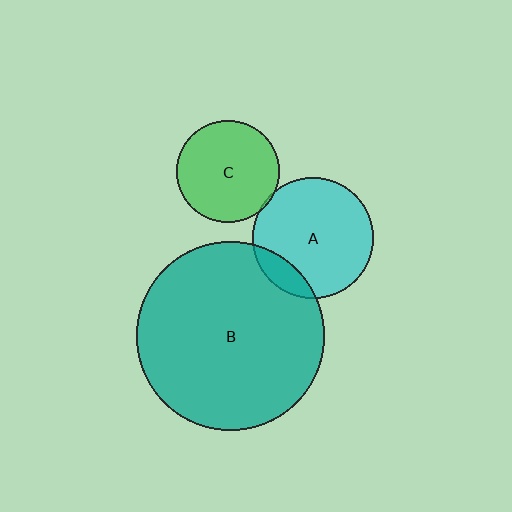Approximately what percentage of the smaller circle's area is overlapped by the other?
Approximately 15%.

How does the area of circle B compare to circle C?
Approximately 3.4 times.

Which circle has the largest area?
Circle B (teal).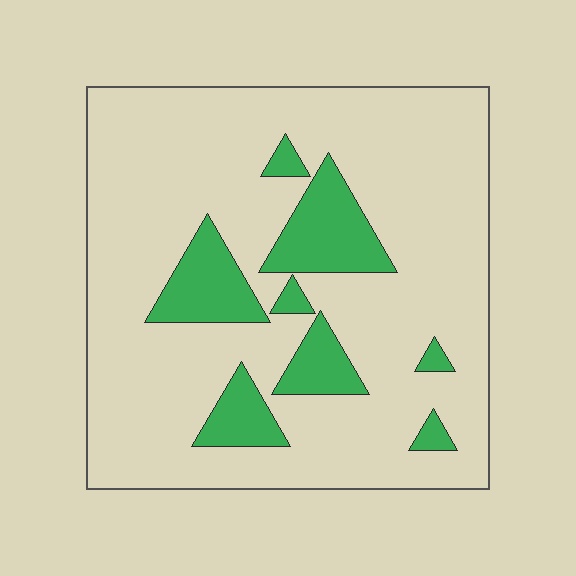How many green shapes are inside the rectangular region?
8.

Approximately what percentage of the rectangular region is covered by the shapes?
Approximately 15%.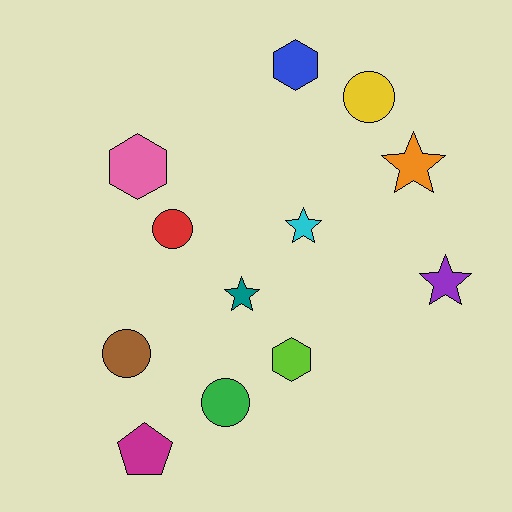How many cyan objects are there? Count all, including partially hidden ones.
There is 1 cyan object.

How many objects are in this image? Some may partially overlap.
There are 12 objects.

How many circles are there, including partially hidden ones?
There are 4 circles.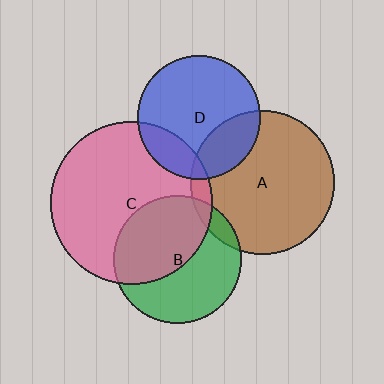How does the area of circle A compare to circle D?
Approximately 1.4 times.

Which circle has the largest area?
Circle C (pink).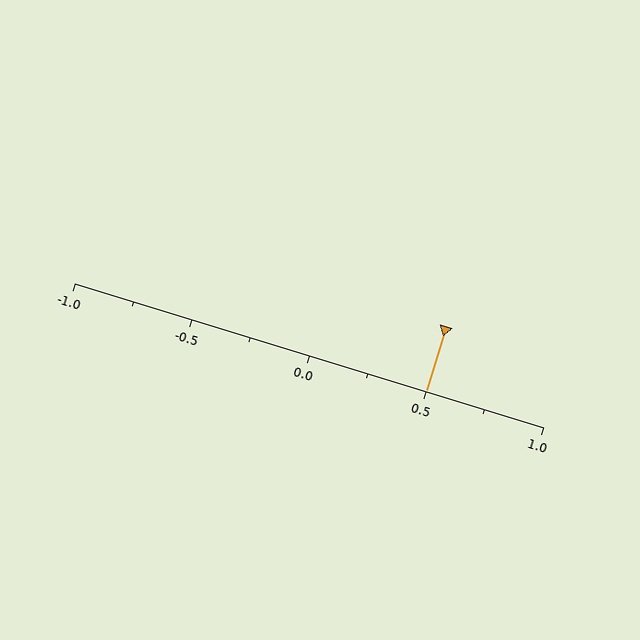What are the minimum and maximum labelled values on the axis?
The axis runs from -1.0 to 1.0.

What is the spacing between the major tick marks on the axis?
The major ticks are spaced 0.5 apart.